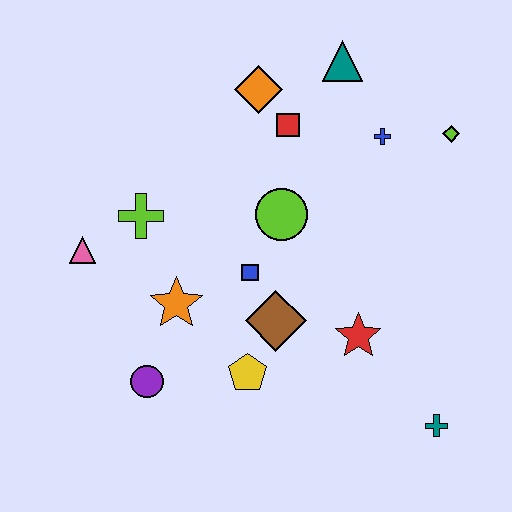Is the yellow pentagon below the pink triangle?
Yes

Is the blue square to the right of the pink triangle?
Yes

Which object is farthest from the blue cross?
The purple circle is farthest from the blue cross.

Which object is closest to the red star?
The brown diamond is closest to the red star.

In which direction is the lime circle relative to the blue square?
The lime circle is above the blue square.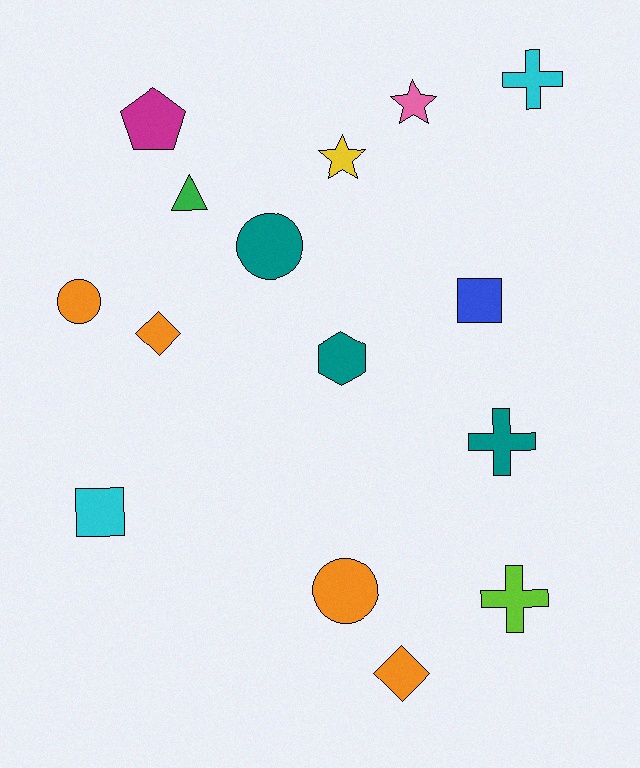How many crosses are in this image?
There are 3 crosses.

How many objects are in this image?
There are 15 objects.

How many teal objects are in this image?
There are 3 teal objects.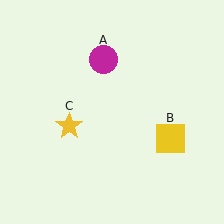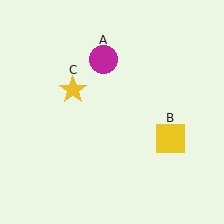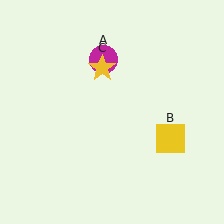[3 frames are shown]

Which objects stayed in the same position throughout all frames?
Magenta circle (object A) and yellow square (object B) remained stationary.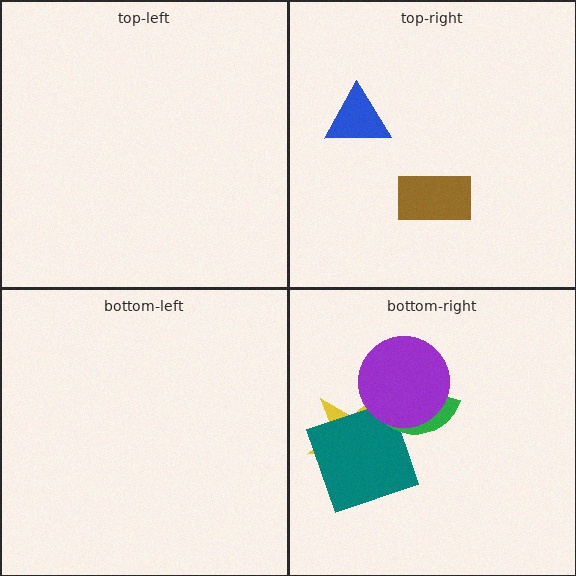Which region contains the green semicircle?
The bottom-right region.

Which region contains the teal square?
The bottom-right region.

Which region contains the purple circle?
The bottom-right region.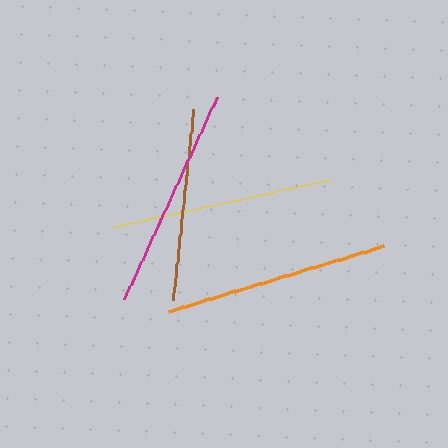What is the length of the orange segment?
The orange segment is approximately 225 pixels long.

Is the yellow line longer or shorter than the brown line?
The yellow line is longer than the brown line.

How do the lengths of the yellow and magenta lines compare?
The yellow and magenta lines are approximately the same length.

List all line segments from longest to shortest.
From longest to shortest: orange, yellow, magenta, brown.